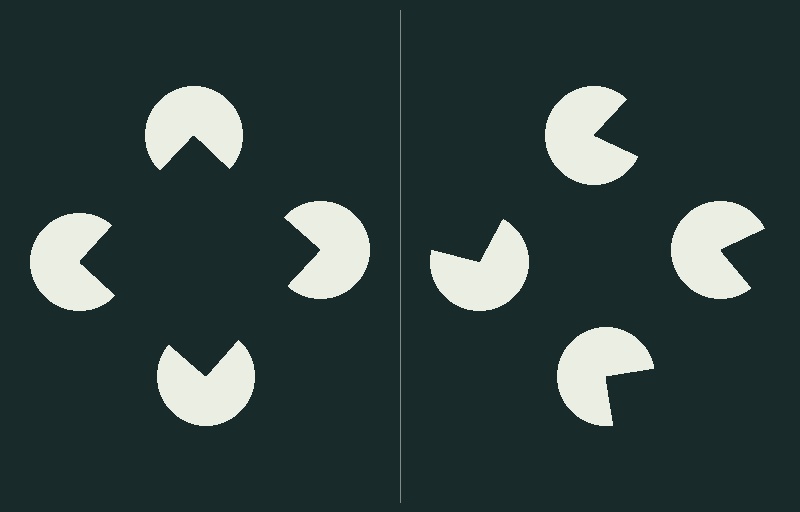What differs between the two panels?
The pac-man discs are positioned identically on both sides; only the wedge orientations differ. On the left they align to a square; on the right they are misaligned.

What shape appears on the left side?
An illusory square.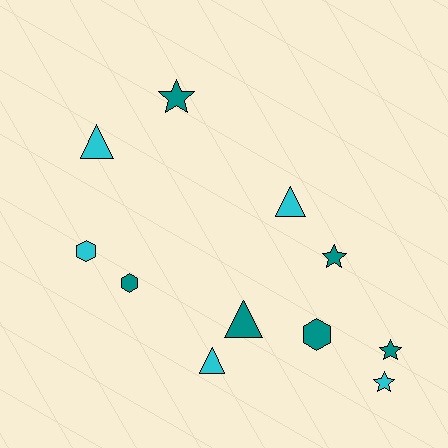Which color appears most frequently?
Teal, with 6 objects.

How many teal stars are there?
There are 3 teal stars.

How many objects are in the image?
There are 11 objects.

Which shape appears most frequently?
Star, with 4 objects.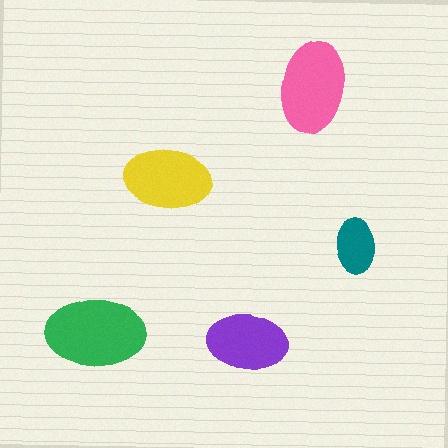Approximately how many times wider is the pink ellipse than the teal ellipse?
About 1.5 times wider.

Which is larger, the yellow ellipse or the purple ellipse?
The yellow one.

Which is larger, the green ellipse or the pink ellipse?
The green one.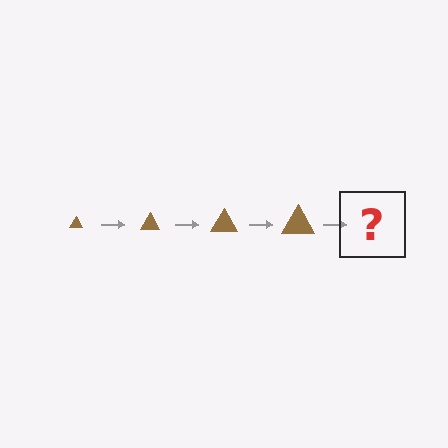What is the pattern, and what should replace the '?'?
The pattern is that the triangle gets progressively larger each step. The '?' should be a brown triangle, larger than the previous one.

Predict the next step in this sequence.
The next step is a brown triangle, larger than the previous one.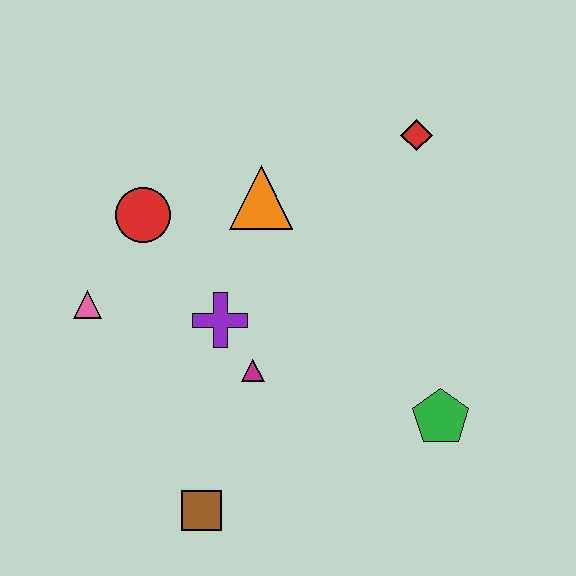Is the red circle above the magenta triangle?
Yes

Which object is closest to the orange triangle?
The red circle is closest to the orange triangle.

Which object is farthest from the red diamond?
The brown square is farthest from the red diamond.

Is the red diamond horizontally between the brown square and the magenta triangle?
No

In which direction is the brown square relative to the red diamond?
The brown square is below the red diamond.